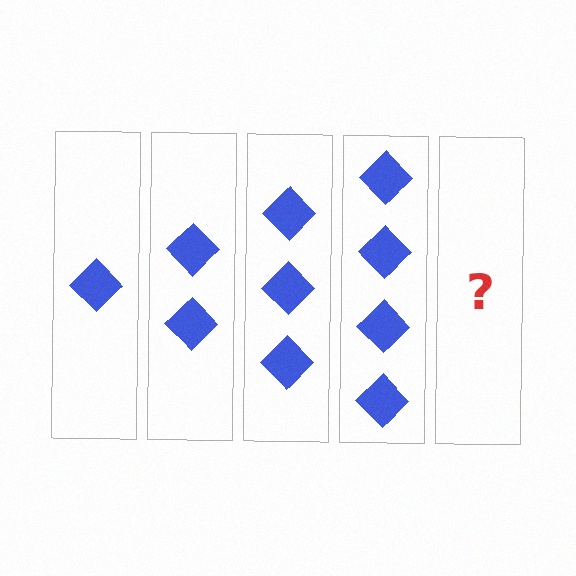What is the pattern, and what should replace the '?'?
The pattern is that each step adds one more diamond. The '?' should be 5 diamonds.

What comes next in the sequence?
The next element should be 5 diamonds.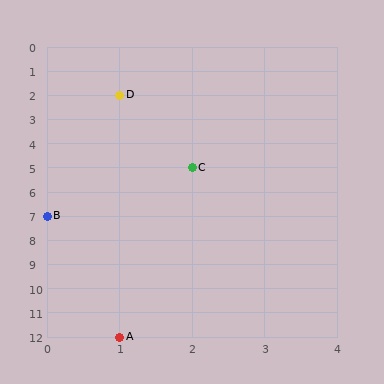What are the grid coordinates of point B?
Point B is at grid coordinates (0, 7).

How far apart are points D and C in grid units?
Points D and C are 1 column and 3 rows apart (about 3.2 grid units diagonally).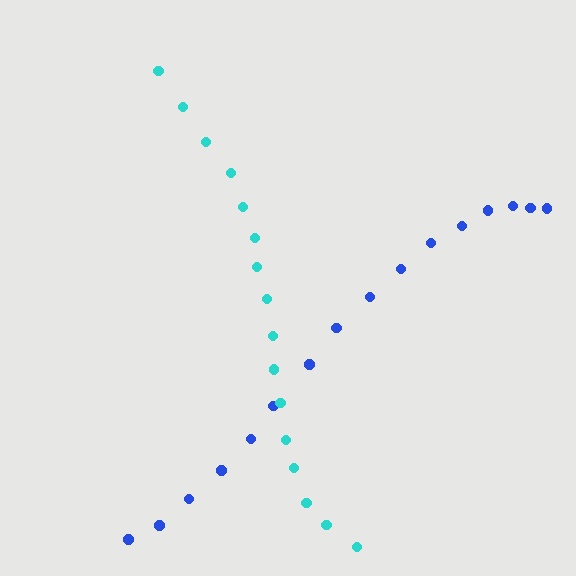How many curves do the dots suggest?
There are 2 distinct paths.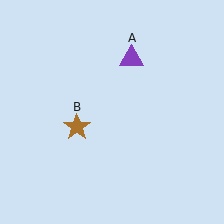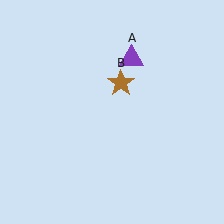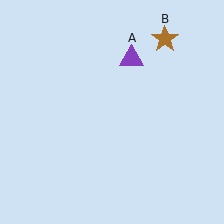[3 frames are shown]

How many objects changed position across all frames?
1 object changed position: brown star (object B).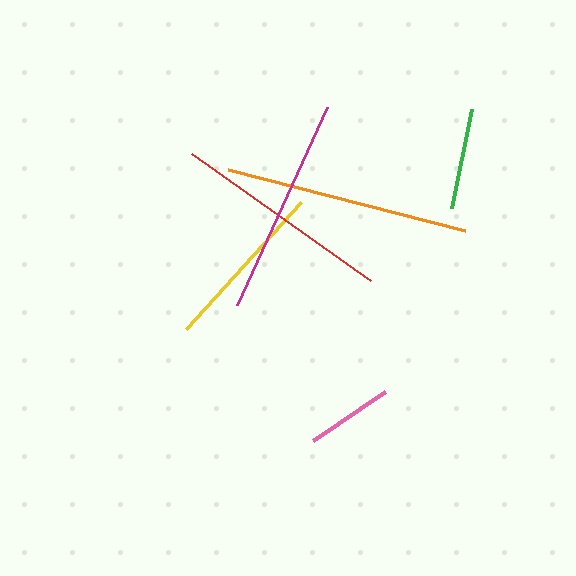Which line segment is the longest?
The orange line is the longest at approximately 245 pixels.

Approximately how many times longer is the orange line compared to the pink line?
The orange line is approximately 2.8 times the length of the pink line.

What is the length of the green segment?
The green segment is approximately 101 pixels long.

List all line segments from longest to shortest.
From longest to shortest: orange, red, magenta, yellow, green, pink.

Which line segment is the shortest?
The pink line is the shortest at approximately 88 pixels.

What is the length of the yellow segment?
The yellow segment is approximately 171 pixels long.